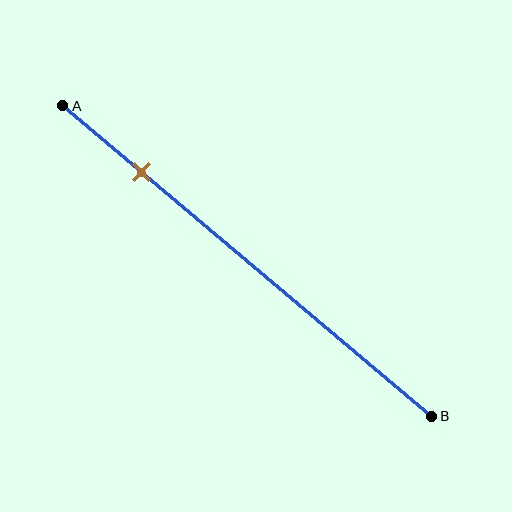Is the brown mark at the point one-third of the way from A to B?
No, the mark is at about 20% from A, not at the 33% one-third point.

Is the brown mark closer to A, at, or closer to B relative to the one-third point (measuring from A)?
The brown mark is closer to point A than the one-third point of segment AB.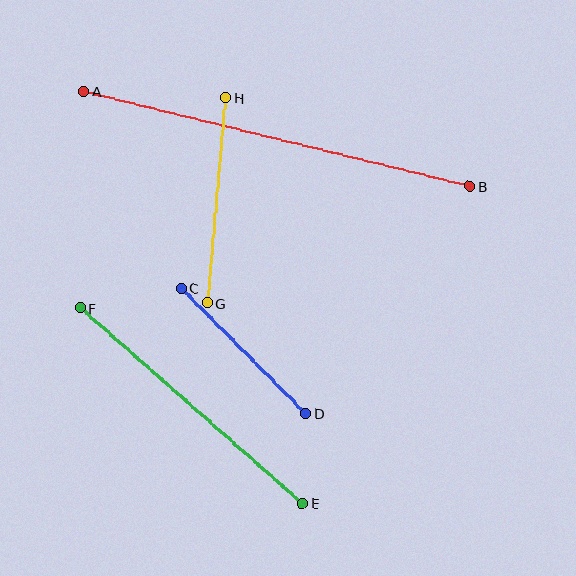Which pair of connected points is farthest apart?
Points A and B are farthest apart.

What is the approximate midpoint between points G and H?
The midpoint is at approximately (217, 200) pixels.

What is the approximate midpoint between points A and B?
The midpoint is at approximately (277, 139) pixels.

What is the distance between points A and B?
The distance is approximately 397 pixels.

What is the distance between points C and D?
The distance is approximately 177 pixels.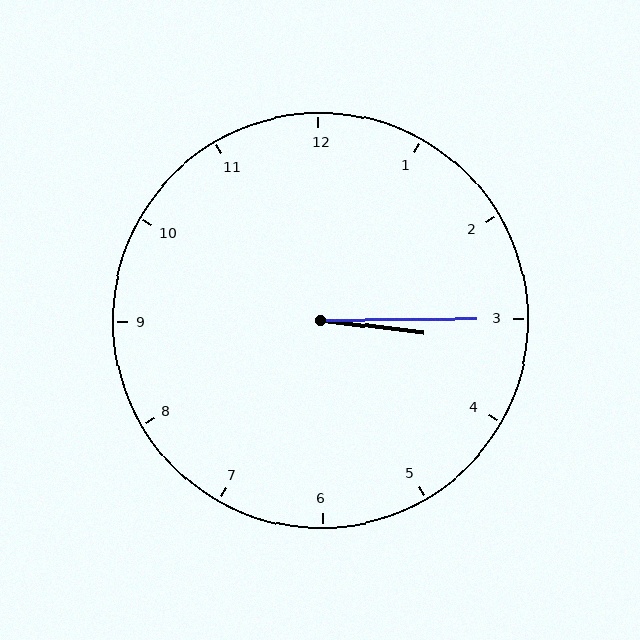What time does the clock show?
3:15.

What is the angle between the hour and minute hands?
Approximately 8 degrees.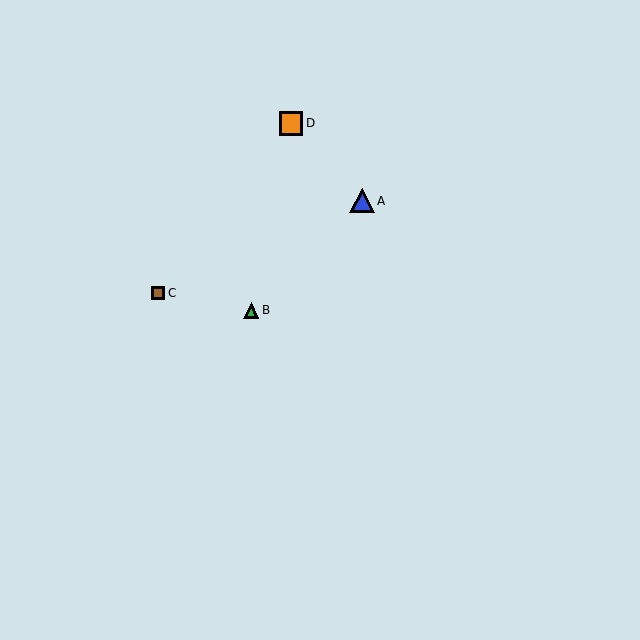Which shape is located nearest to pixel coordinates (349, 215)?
The blue triangle (labeled A) at (362, 201) is nearest to that location.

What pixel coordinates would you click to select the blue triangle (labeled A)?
Click at (362, 201) to select the blue triangle A.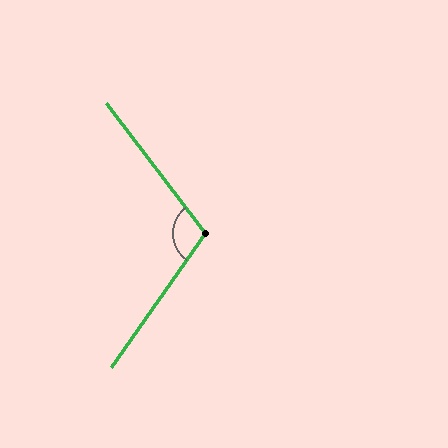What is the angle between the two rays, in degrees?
Approximately 108 degrees.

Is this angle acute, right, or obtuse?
It is obtuse.